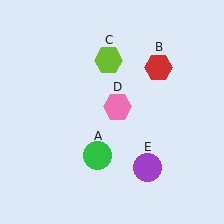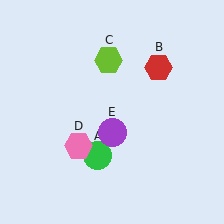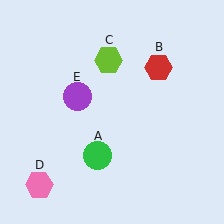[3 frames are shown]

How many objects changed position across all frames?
2 objects changed position: pink hexagon (object D), purple circle (object E).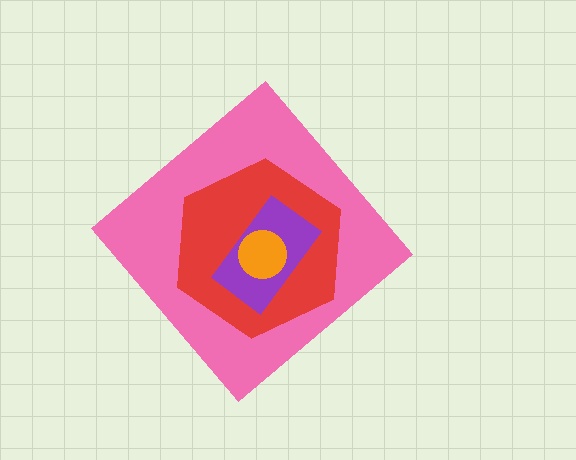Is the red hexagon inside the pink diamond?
Yes.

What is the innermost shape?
The orange circle.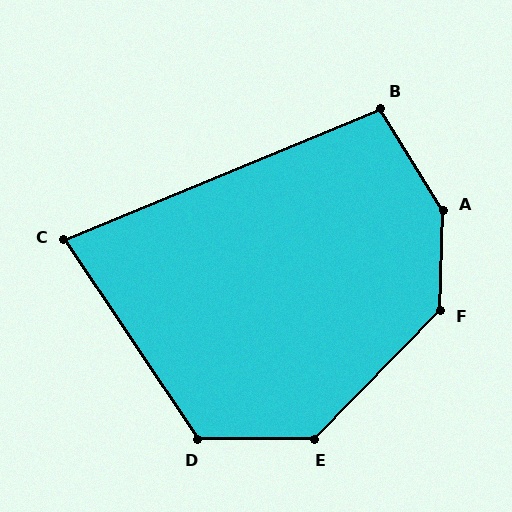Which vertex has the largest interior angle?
A, at approximately 147 degrees.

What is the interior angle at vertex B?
Approximately 99 degrees (obtuse).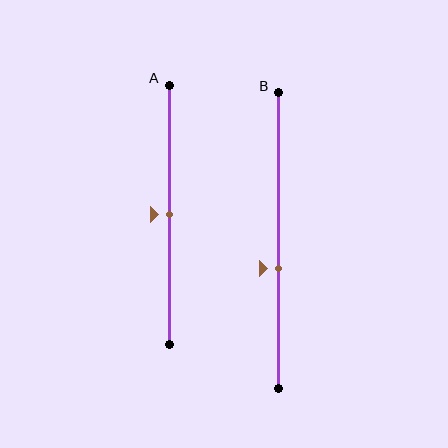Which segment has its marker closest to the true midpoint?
Segment A has its marker closest to the true midpoint.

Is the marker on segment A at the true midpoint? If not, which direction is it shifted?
Yes, the marker on segment A is at the true midpoint.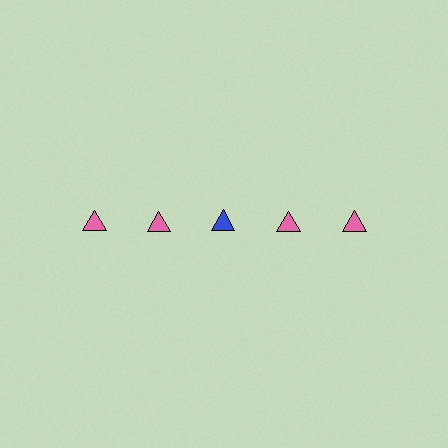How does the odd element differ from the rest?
It has a different color: blue instead of pink.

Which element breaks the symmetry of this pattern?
The blue triangle in the top row, center column breaks the symmetry. All other shapes are pink triangles.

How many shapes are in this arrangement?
There are 5 shapes arranged in a grid pattern.